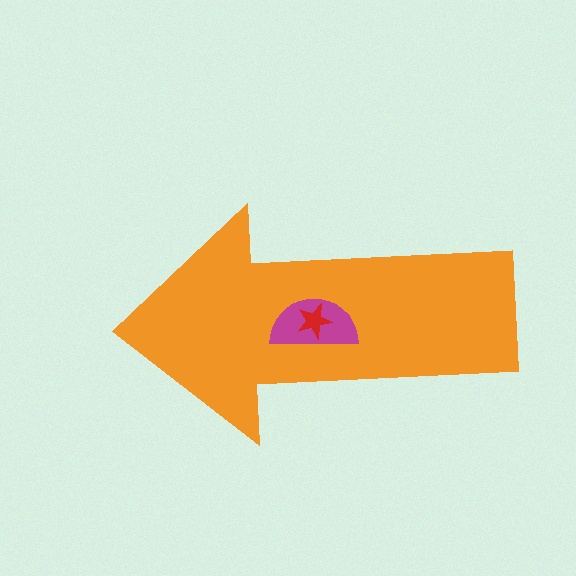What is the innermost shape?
The red star.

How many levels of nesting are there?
3.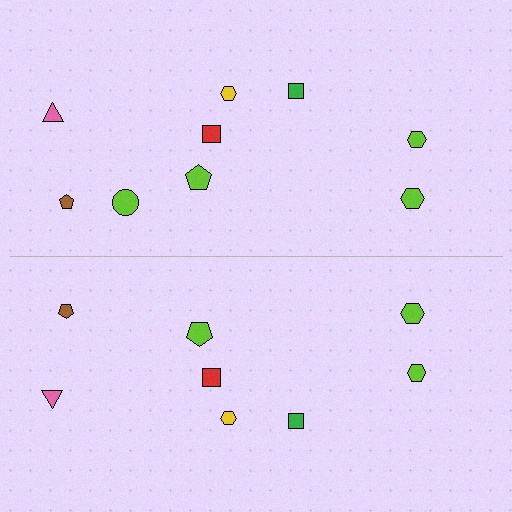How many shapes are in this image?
There are 17 shapes in this image.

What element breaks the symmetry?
A lime circle is missing from the bottom side.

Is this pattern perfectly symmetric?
No, the pattern is not perfectly symmetric. A lime circle is missing from the bottom side.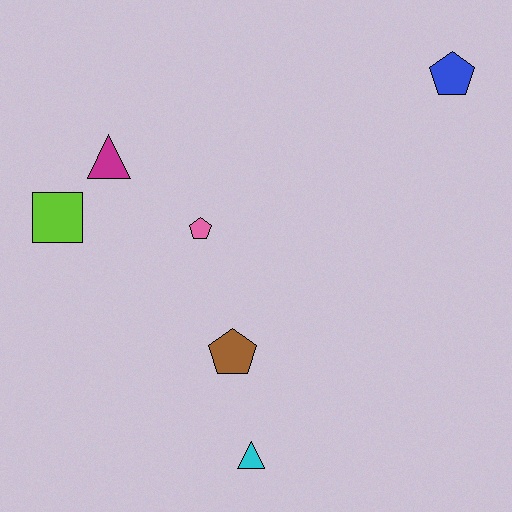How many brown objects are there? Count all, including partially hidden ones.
There is 1 brown object.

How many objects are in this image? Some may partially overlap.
There are 6 objects.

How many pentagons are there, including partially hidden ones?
There are 3 pentagons.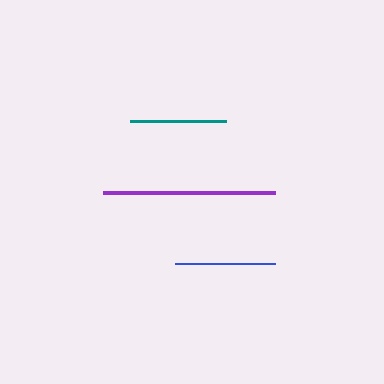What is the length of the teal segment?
The teal segment is approximately 96 pixels long.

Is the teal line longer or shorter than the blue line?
The blue line is longer than the teal line.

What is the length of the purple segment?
The purple segment is approximately 172 pixels long.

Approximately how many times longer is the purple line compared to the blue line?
The purple line is approximately 1.7 times the length of the blue line.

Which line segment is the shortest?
The teal line is the shortest at approximately 96 pixels.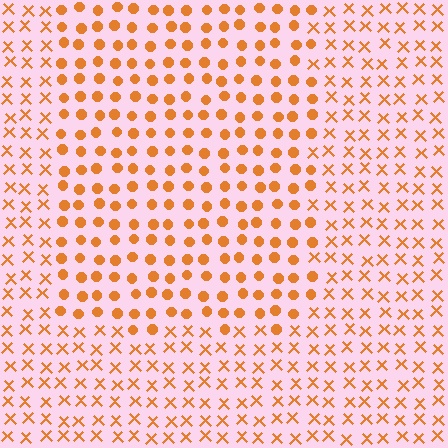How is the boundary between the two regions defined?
The boundary is defined by a change in element shape: circles inside vs. X marks outside. All elements share the same color and spacing.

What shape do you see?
I see a rectangle.